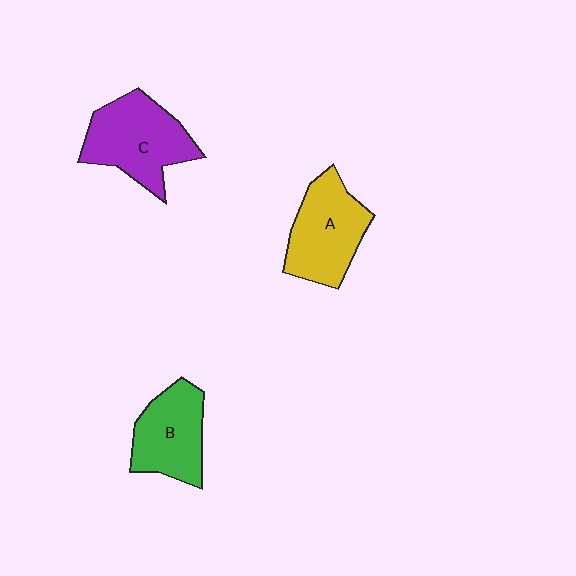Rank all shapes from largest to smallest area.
From largest to smallest: C (purple), A (yellow), B (green).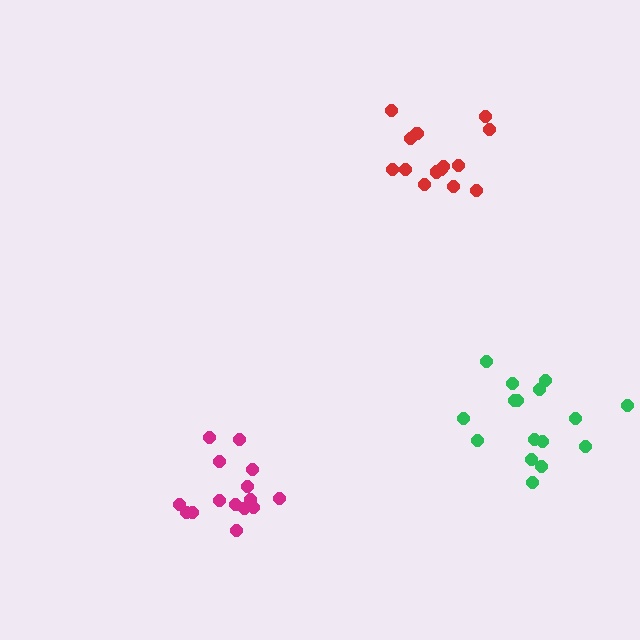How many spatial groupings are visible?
There are 3 spatial groupings.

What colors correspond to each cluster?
The clusters are colored: magenta, green, red.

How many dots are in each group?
Group 1: 15 dots, Group 2: 16 dots, Group 3: 14 dots (45 total).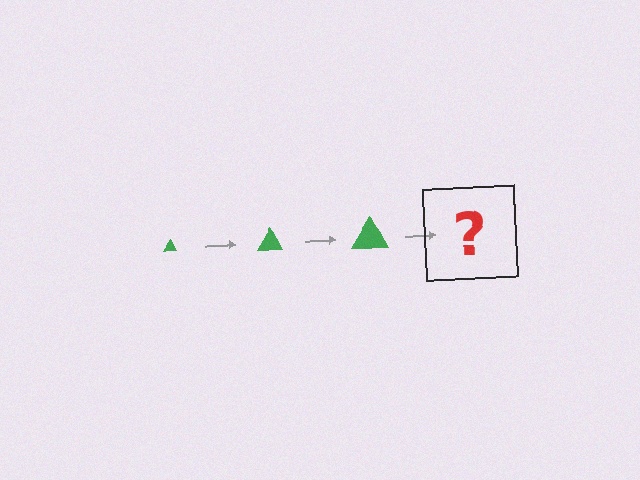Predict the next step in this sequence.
The next step is a green triangle, larger than the previous one.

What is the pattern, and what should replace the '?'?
The pattern is that the triangle gets progressively larger each step. The '?' should be a green triangle, larger than the previous one.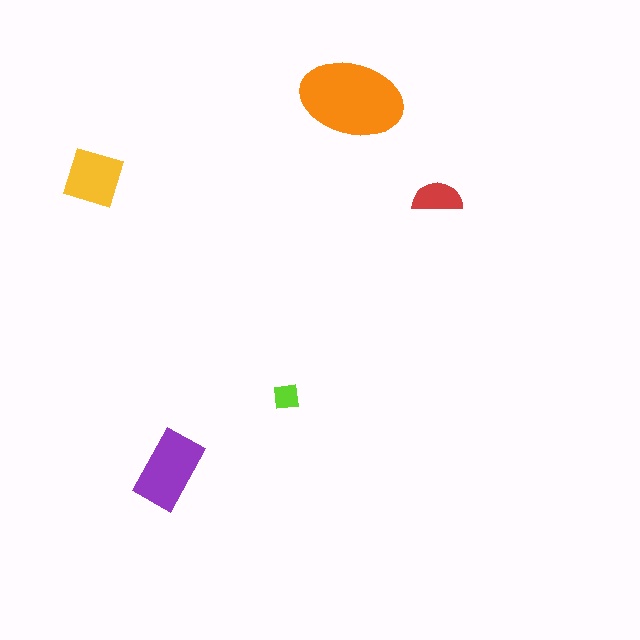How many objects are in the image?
There are 5 objects in the image.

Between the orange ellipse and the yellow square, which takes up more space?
The orange ellipse.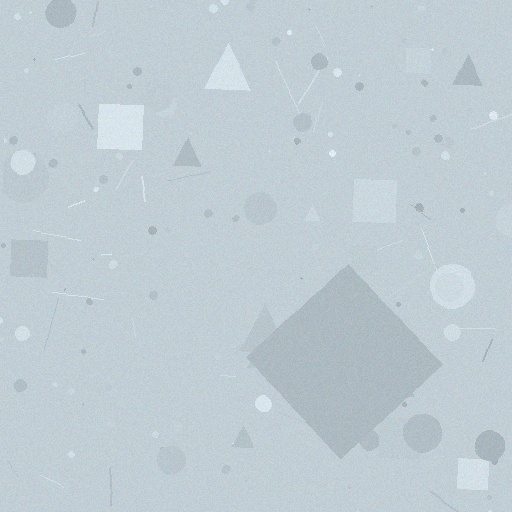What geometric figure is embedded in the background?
A diamond is embedded in the background.